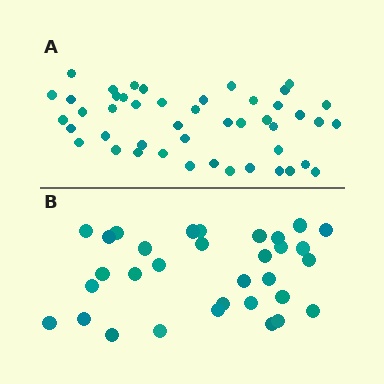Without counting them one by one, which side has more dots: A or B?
Region A (the top region) has more dots.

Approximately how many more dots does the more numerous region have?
Region A has approximately 15 more dots than region B.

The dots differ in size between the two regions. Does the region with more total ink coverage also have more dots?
No. Region B has more total ink coverage because its dots are larger, but region A actually contains more individual dots. Total area can be misleading — the number of items is what matters here.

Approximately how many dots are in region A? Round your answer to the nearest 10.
About 50 dots. (The exact count is 46, which rounds to 50.)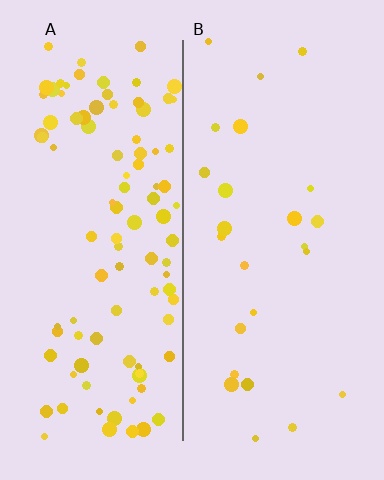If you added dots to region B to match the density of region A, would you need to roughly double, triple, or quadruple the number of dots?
Approximately quadruple.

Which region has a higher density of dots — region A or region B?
A (the left).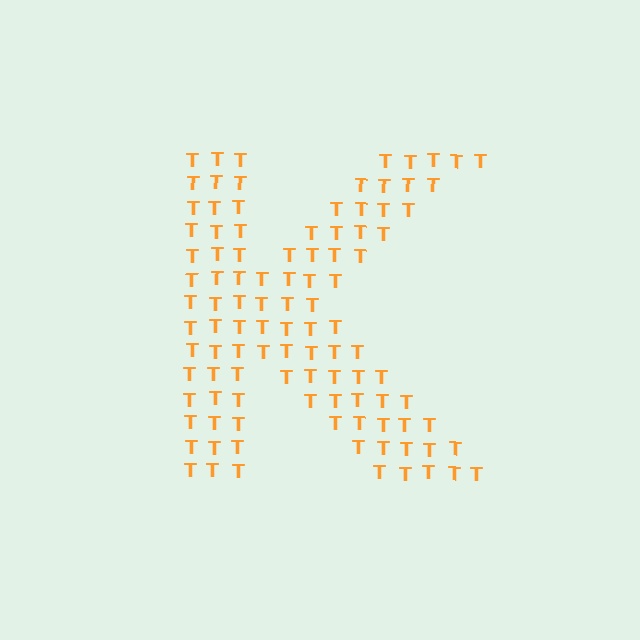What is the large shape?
The large shape is the letter K.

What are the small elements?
The small elements are letter T's.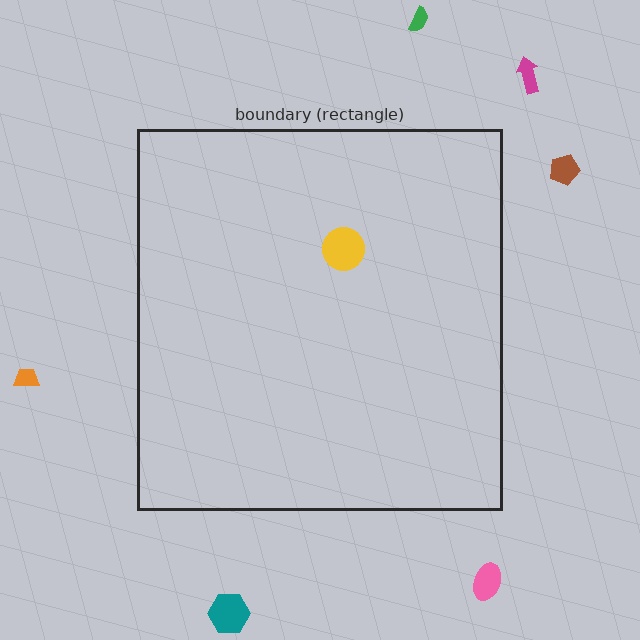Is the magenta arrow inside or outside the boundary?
Outside.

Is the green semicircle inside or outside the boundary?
Outside.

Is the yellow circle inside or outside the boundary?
Inside.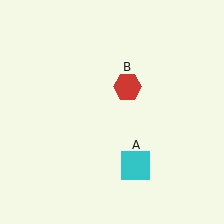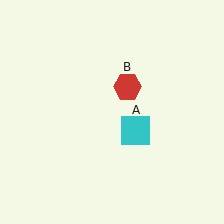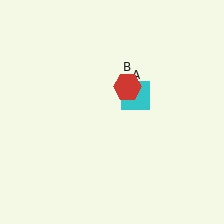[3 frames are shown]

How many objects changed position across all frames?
1 object changed position: cyan square (object A).